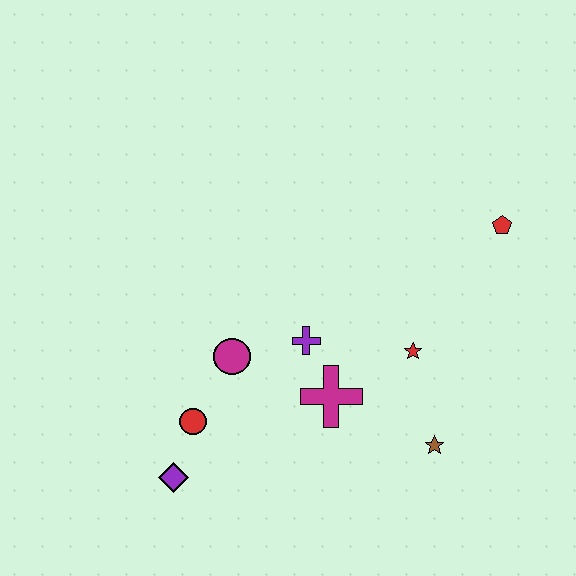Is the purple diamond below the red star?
Yes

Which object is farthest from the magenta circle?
The red pentagon is farthest from the magenta circle.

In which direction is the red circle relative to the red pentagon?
The red circle is to the left of the red pentagon.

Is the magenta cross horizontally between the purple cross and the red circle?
No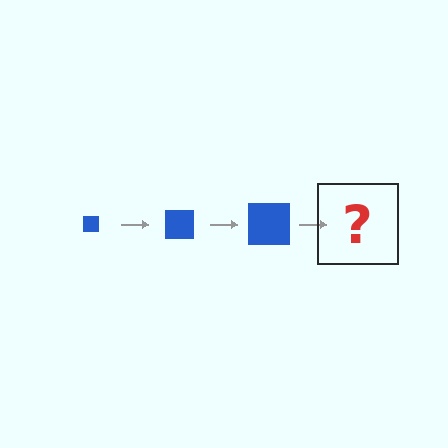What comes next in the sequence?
The next element should be a blue square, larger than the previous one.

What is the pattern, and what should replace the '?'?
The pattern is that the square gets progressively larger each step. The '?' should be a blue square, larger than the previous one.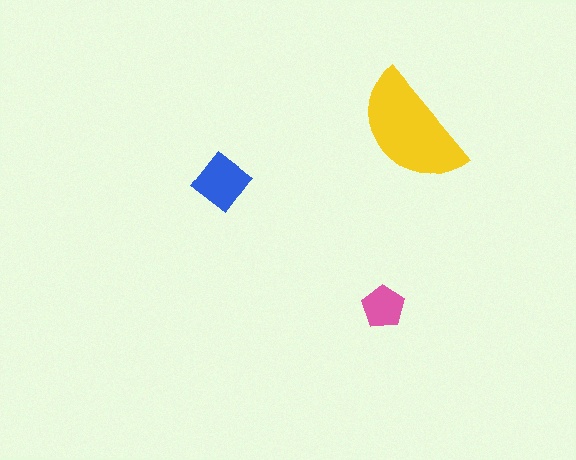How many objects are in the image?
There are 3 objects in the image.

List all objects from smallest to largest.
The pink pentagon, the blue diamond, the yellow semicircle.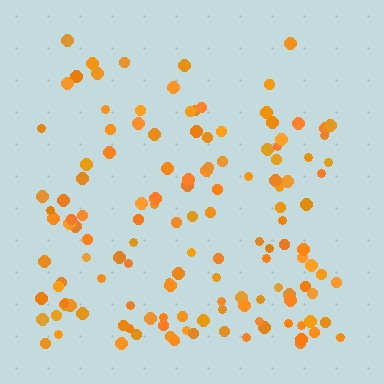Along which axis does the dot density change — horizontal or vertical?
Vertical.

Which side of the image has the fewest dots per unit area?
The top.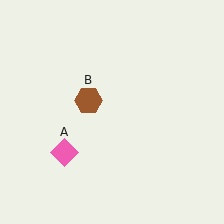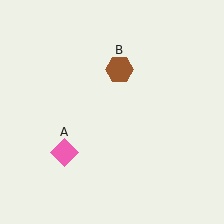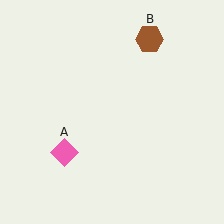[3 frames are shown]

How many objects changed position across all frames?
1 object changed position: brown hexagon (object B).